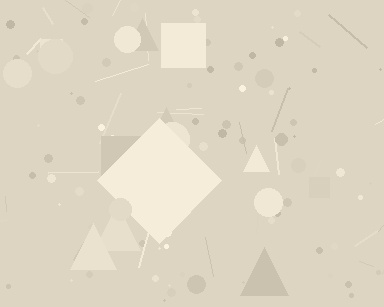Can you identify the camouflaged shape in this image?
The camouflaged shape is a diamond.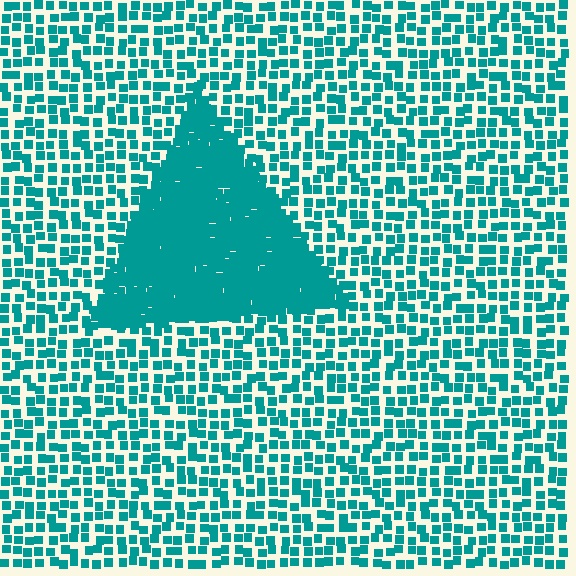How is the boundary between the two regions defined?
The boundary is defined by a change in element density (approximately 2.8x ratio). All elements are the same color, size, and shape.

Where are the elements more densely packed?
The elements are more densely packed inside the triangle boundary.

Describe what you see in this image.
The image contains small teal elements arranged at two different densities. A triangle-shaped region is visible where the elements are more densely packed than the surrounding area.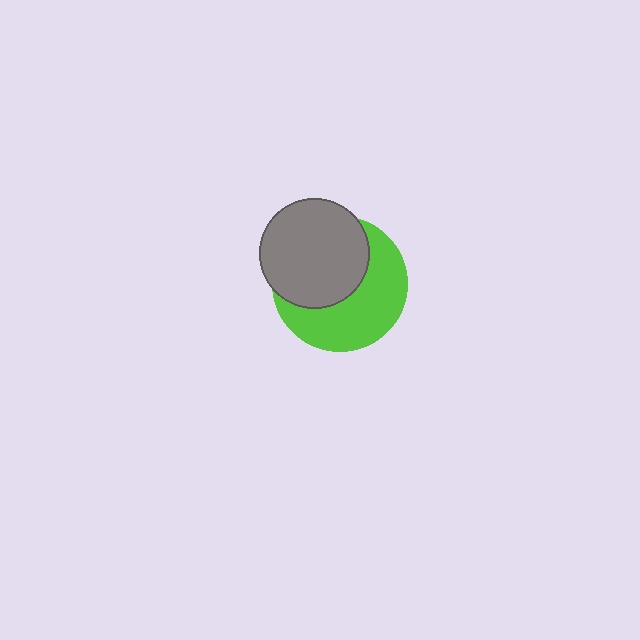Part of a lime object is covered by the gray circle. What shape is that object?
It is a circle.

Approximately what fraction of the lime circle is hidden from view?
Roughly 48% of the lime circle is hidden behind the gray circle.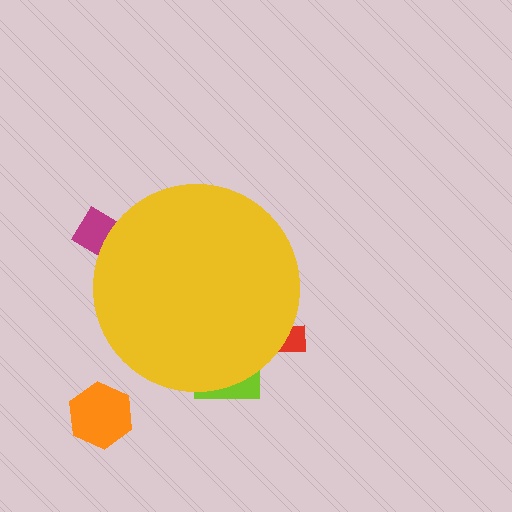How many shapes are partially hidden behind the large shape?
3 shapes are partially hidden.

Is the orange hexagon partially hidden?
No, the orange hexagon is fully visible.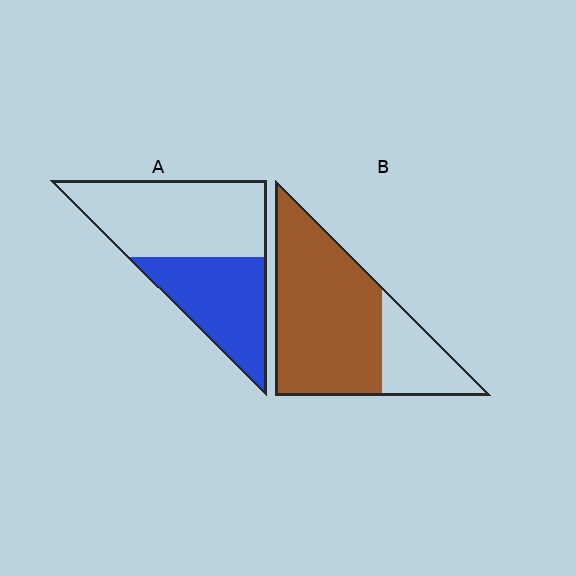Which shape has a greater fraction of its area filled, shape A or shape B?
Shape B.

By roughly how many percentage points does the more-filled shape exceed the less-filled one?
By roughly 35 percentage points (B over A).